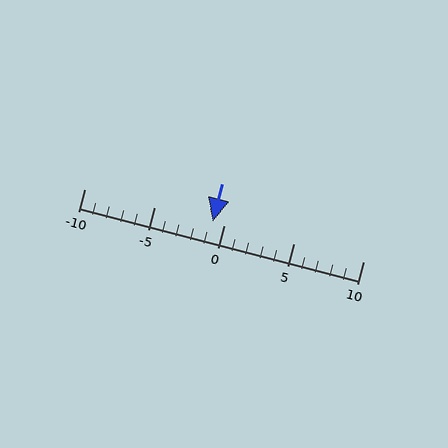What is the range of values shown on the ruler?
The ruler shows values from -10 to 10.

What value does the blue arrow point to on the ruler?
The blue arrow points to approximately -1.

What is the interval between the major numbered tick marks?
The major tick marks are spaced 5 units apart.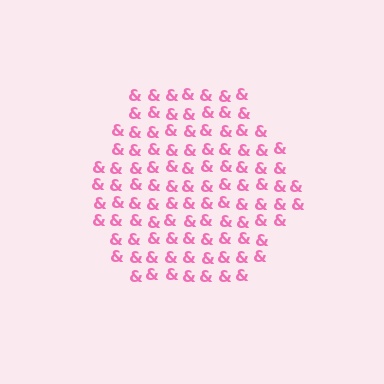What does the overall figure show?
The overall figure shows a hexagon.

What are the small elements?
The small elements are ampersands.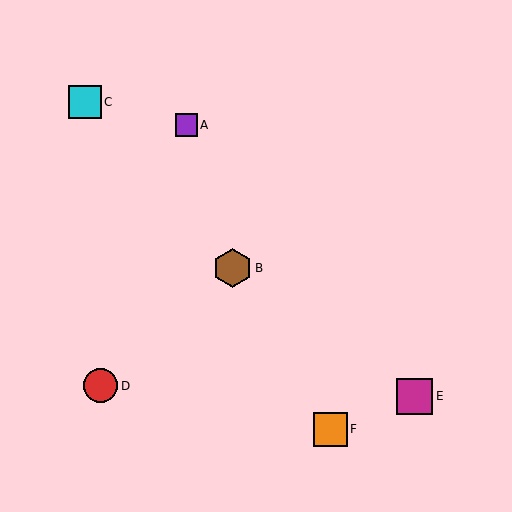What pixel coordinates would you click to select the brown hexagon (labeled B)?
Click at (233, 268) to select the brown hexagon B.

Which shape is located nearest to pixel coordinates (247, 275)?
The brown hexagon (labeled B) at (233, 268) is nearest to that location.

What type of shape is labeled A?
Shape A is a purple square.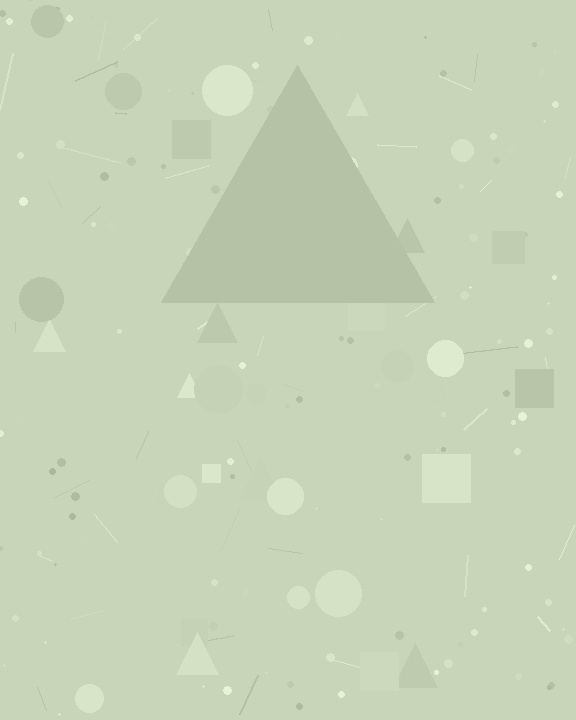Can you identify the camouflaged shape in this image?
The camouflaged shape is a triangle.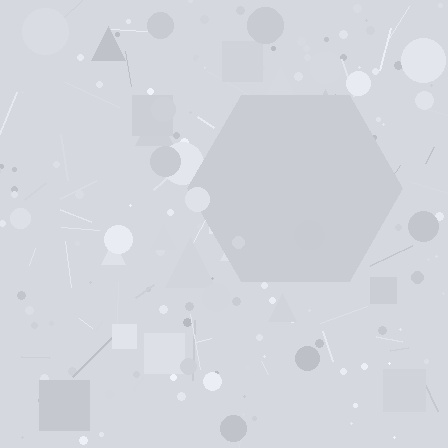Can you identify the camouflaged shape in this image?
The camouflaged shape is a hexagon.